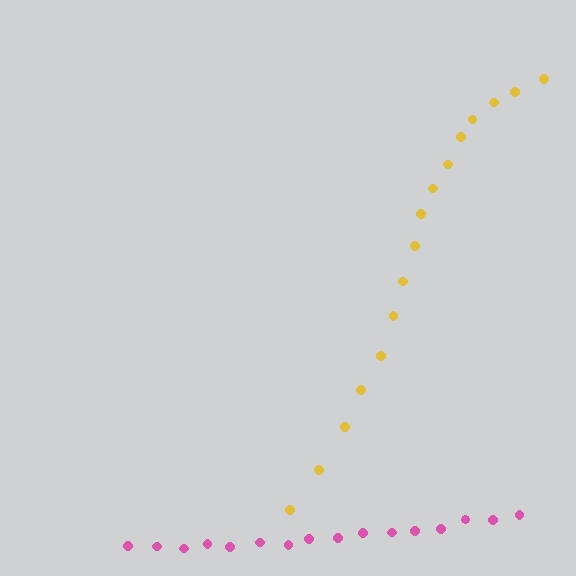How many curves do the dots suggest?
There are 2 distinct paths.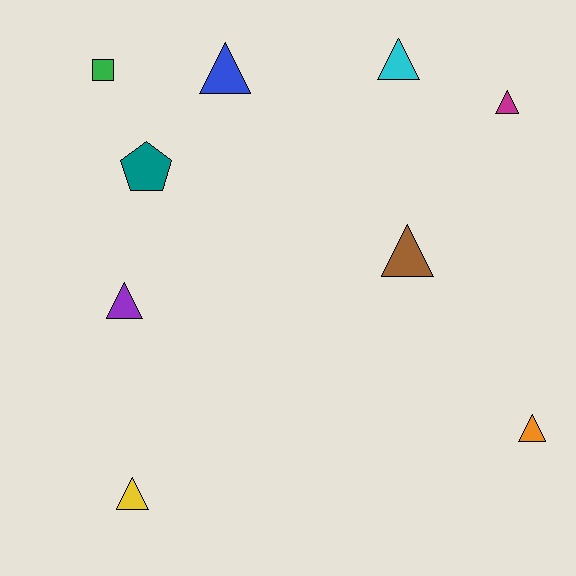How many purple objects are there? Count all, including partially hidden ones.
There is 1 purple object.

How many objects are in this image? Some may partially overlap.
There are 9 objects.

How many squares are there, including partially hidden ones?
There is 1 square.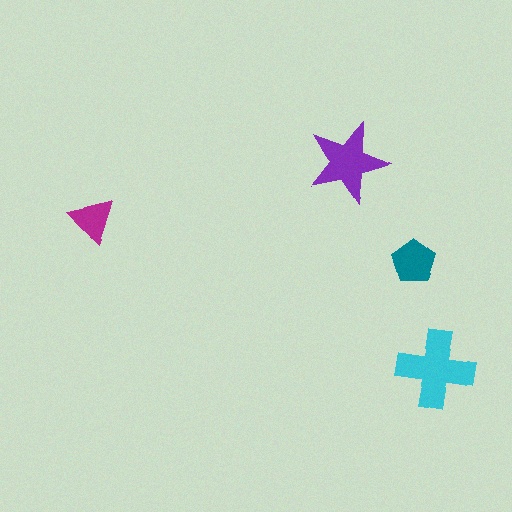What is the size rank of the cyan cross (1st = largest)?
1st.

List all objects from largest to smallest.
The cyan cross, the purple star, the teal pentagon, the magenta triangle.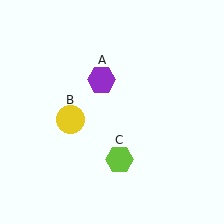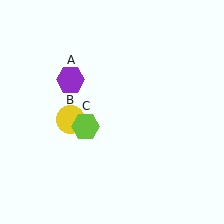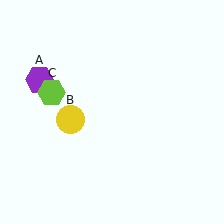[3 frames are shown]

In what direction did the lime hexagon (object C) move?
The lime hexagon (object C) moved up and to the left.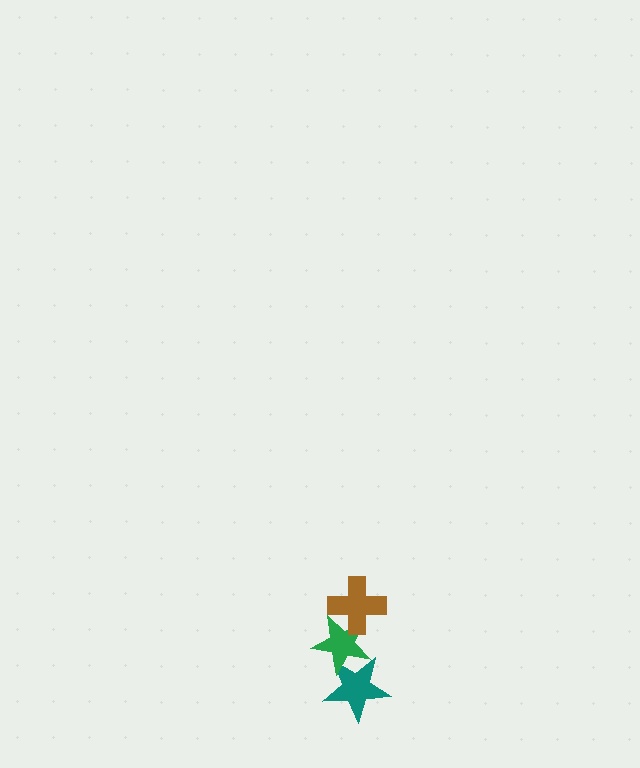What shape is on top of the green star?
The brown cross is on top of the green star.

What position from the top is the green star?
The green star is 2nd from the top.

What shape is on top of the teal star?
The green star is on top of the teal star.